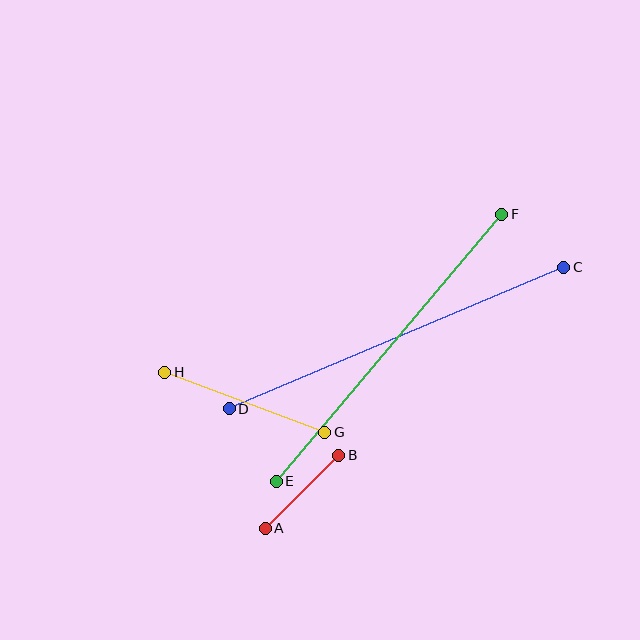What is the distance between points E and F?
The distance is approximately 350 pixels.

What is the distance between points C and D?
The distance is approximately 363 pixels.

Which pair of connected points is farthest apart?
Points C and D are farthest apart.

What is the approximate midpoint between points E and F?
The midpoint is at approximately (389, 348) pixels.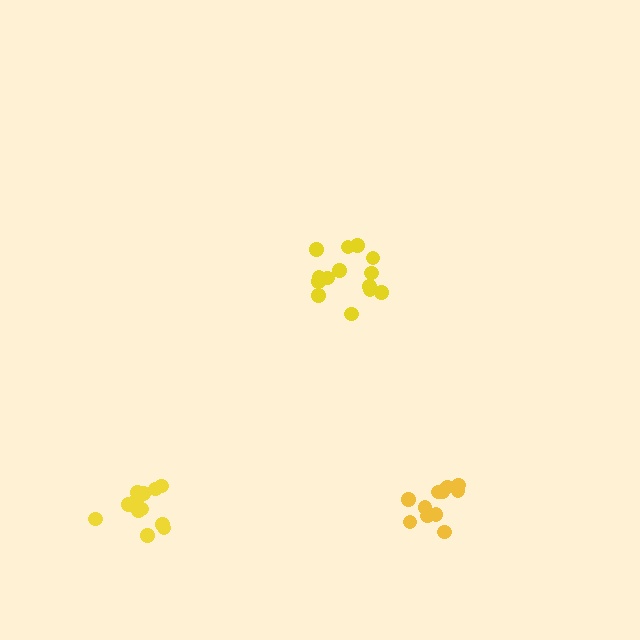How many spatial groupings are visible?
There are 3 spatial groupings.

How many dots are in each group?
Group 1: 14 dots, Group 2: 11 dots, Group 3: 13 dots (38 total).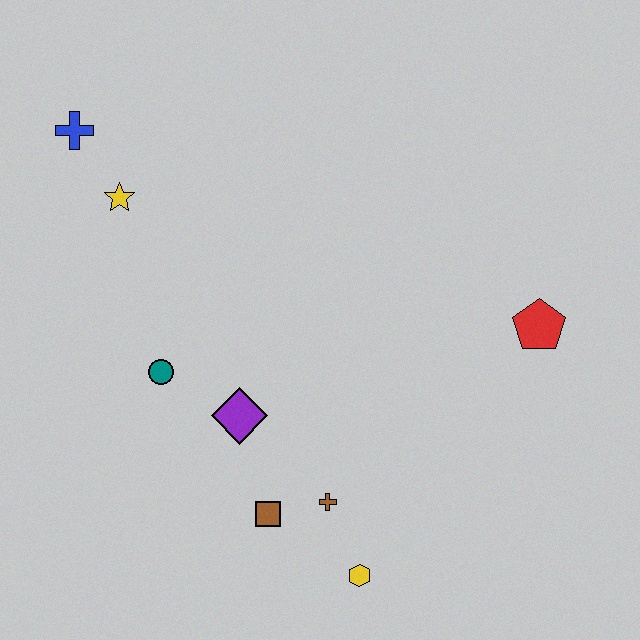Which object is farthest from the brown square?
The blue cross is farthest from the brown square.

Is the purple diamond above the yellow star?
No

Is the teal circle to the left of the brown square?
Yes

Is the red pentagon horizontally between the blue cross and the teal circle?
No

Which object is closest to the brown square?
The brown cross is closest to the brown square.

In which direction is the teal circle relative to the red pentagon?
The teal circle is to the left of the red pentagon.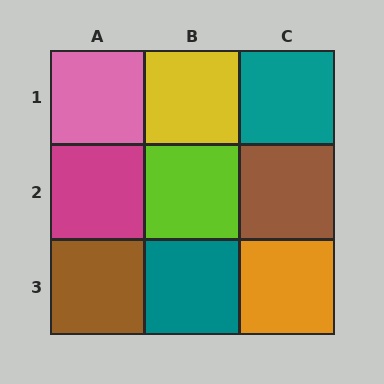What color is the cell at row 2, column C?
Brown.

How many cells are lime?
1 cell is lime.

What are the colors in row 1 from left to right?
Pink, yellow, teal.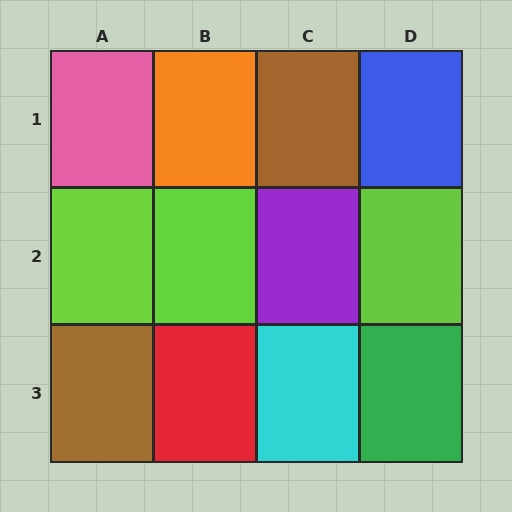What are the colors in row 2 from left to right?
Lime, lime, purple, lime.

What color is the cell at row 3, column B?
Red.